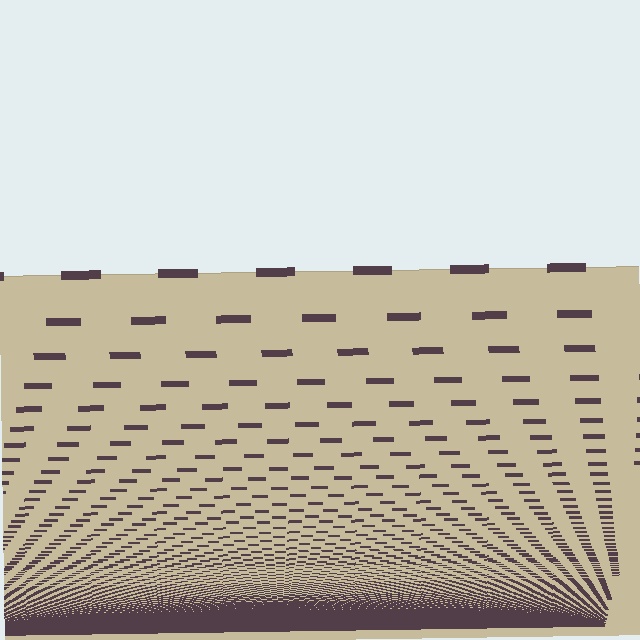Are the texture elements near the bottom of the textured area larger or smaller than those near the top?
Smaller. The gradient is inverted — elements near the bottom are smaller and denser.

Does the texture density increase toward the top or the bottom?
Density increases toward the bottom.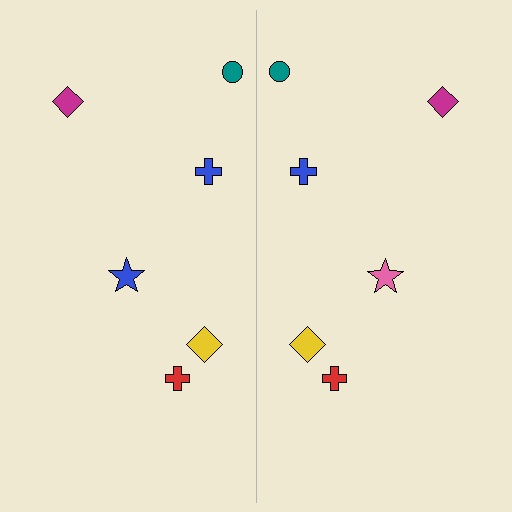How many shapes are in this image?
There are 12 shapes in this image.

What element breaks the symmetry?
The pink star on the right side breaks the symmetry — its mirror counterpart is blue.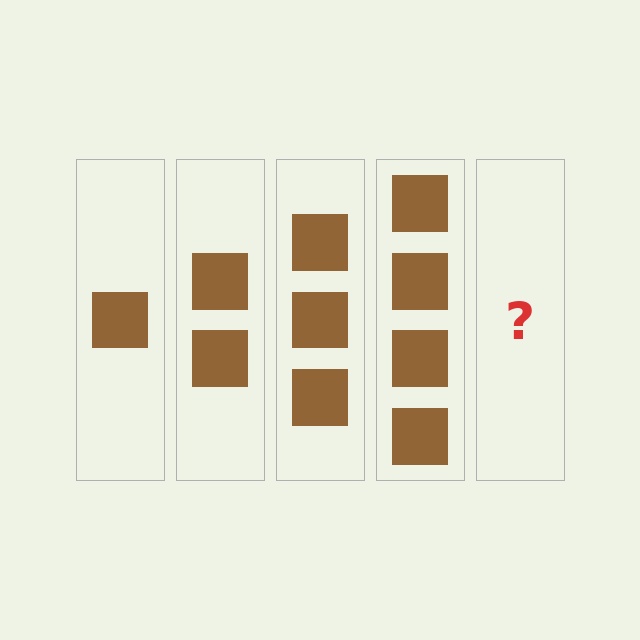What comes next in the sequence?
The next element should be 5 squares.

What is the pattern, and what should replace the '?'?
The pattern is that each step adds one more square. The '?' should be 5 squares.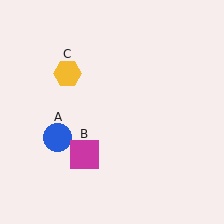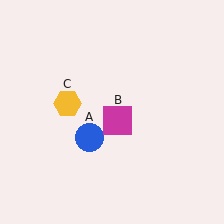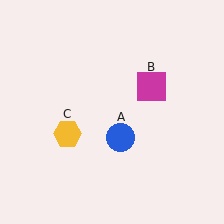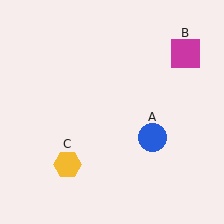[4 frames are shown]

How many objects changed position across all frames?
3 objects changed position: blue circle (object A), magenta square (object B), yellow hexagon (object C).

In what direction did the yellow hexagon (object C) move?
The yellow hexagon (object C) moved down.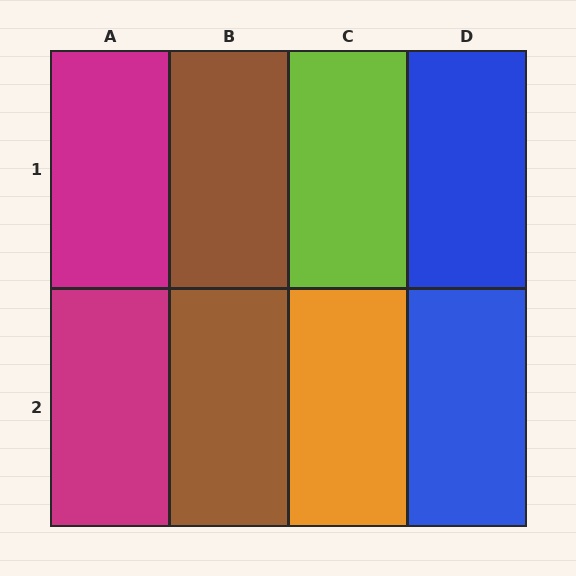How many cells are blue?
2 cells are blue.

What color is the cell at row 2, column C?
Orange.